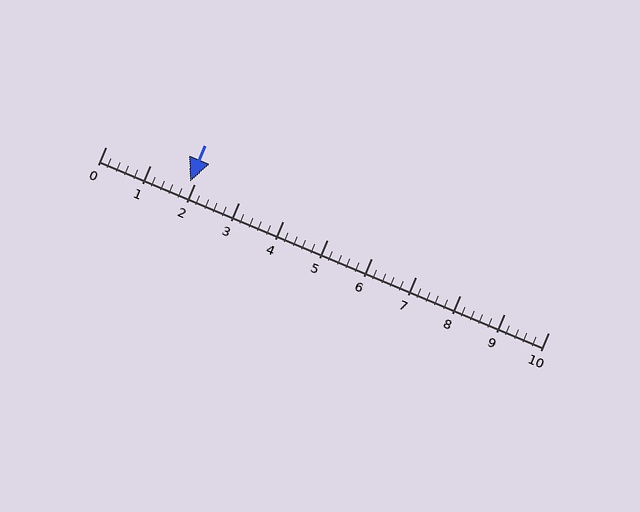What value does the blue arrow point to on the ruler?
The blue arrow points to approximately 1.9.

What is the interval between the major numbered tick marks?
The major tick marks are spaced 1 units apart.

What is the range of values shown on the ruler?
The ruler shows values from 0 to 10.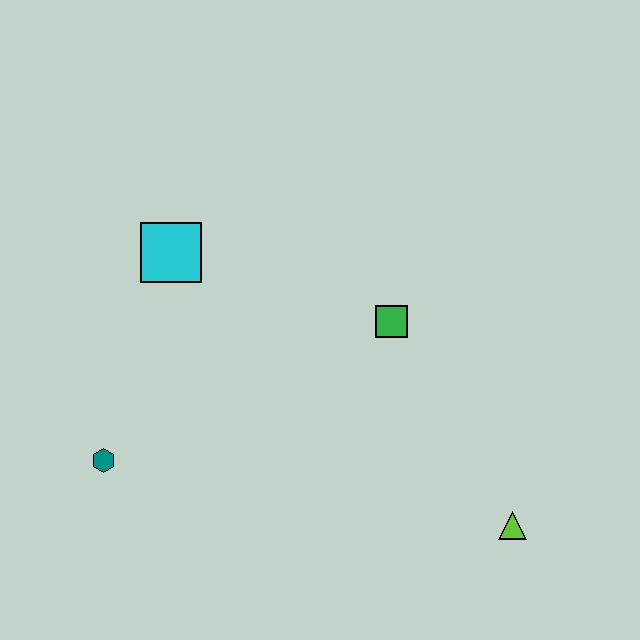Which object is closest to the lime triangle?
The green square is closest to the lime triangle.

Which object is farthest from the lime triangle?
The cyan square is farthest from the lime triangle.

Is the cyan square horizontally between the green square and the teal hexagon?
Yes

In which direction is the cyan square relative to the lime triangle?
The cyan square is to the left of the lime triangle.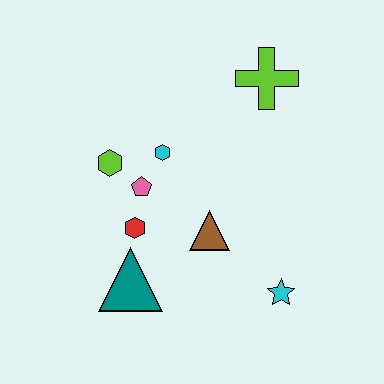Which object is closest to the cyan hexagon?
The pink pentagon is closest to the cyan hexagon.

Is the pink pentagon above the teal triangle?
Yes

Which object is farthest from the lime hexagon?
The cyan star is farthest from the lime hexagon.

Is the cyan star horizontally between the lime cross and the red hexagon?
No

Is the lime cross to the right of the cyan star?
No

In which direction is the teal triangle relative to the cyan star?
The teal triangle is to the left of the cyan star.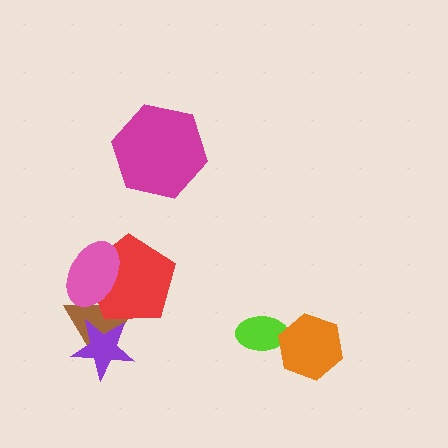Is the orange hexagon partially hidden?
No, no other shape covers it.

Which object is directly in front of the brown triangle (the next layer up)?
The purple star is directly in front of the brown triangle.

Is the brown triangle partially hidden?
Yes, it is partially covered by another shape.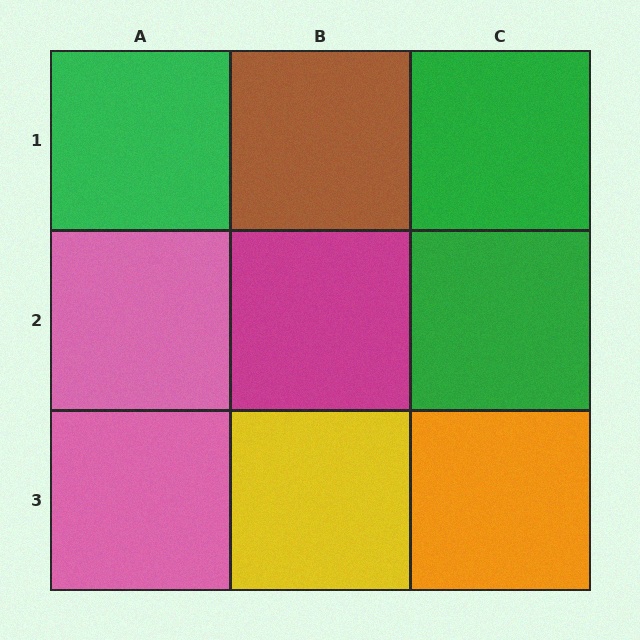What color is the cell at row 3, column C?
Orange.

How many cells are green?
3 cells are green.